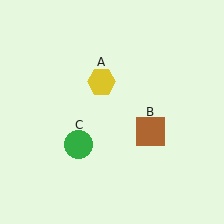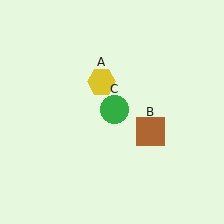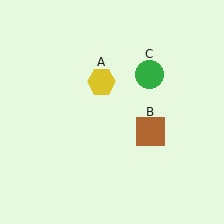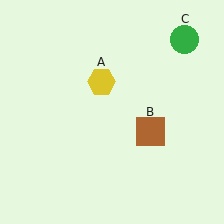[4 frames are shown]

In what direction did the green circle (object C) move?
The green circle (object C) moved up and to the right.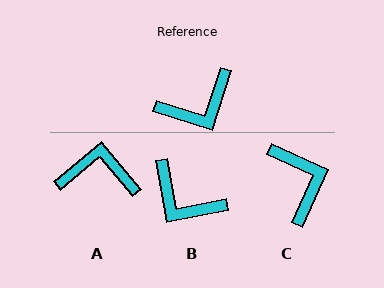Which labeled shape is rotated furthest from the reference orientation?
A, about 148 degrees away.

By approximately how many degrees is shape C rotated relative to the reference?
Approximately 83 degrees counter-clockwise.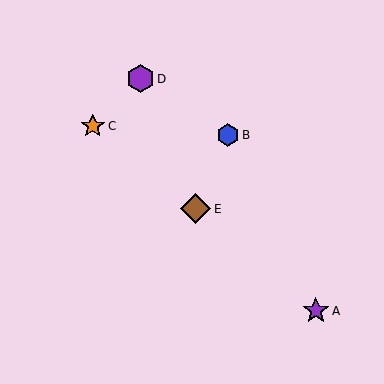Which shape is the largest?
The brown diamond (labeled E) is the largest.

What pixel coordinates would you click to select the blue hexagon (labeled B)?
Click at (228, 135) to select the blue hexagon B.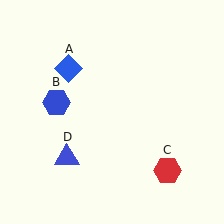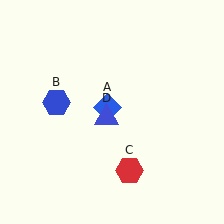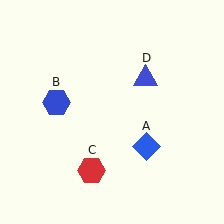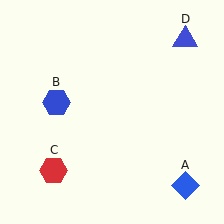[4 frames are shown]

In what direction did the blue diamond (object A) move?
The blue diamond (object A) moved down and to the right.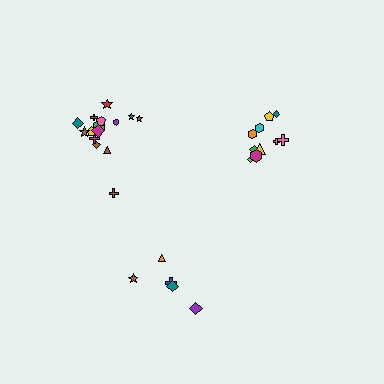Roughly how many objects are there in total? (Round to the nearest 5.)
Roughly 30 objects in total.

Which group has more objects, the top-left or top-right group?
The top-left group.